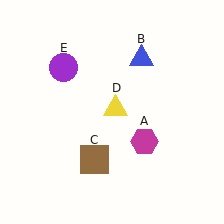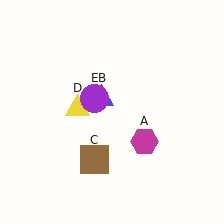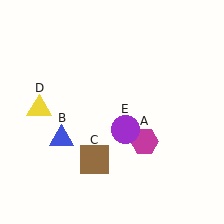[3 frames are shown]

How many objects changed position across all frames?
3 objects changed position: blue triangle (object B), yellow triangle (object D), purple circle (object E).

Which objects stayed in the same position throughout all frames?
Magenta hexagon (object A) and brown square (object C) remained stationary.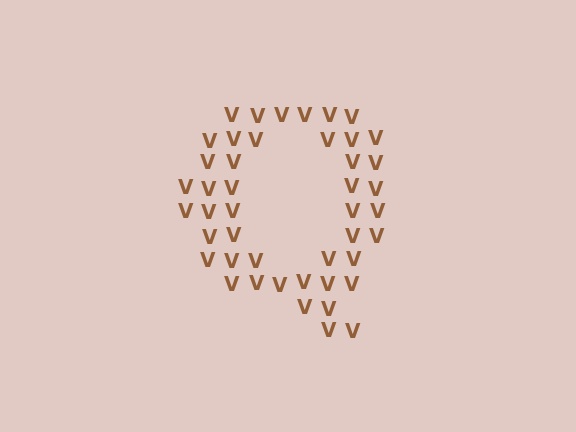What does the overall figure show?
The overall figure shows the letter Q.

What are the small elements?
The small elements are letter V's.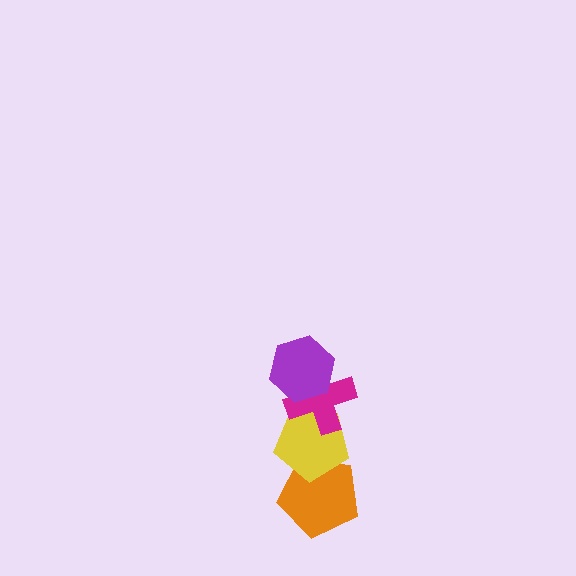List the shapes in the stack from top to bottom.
From top to bottom: the purple hexagon, the magenta cross, the yellow pentagon, the orange pentagon.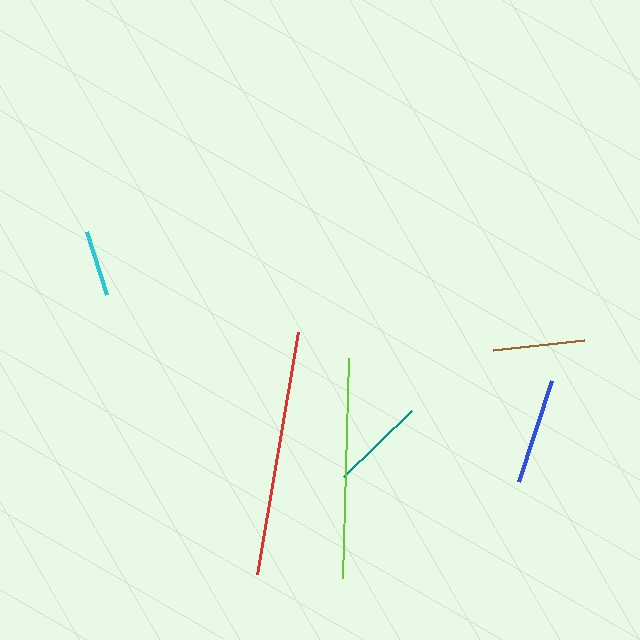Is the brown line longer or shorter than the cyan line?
The brown line is longer than the cyan line.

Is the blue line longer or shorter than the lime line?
The lime line is longer than the blue line.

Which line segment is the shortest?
The cyan line is the shortest at approximately 66 pixels.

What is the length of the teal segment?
The teal segment is approximately 95 pixels long.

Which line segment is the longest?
The red line is the longest at approximately 246 pixels.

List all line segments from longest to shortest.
From longest to shortest: red, lime, blue, teal, brown, cyan.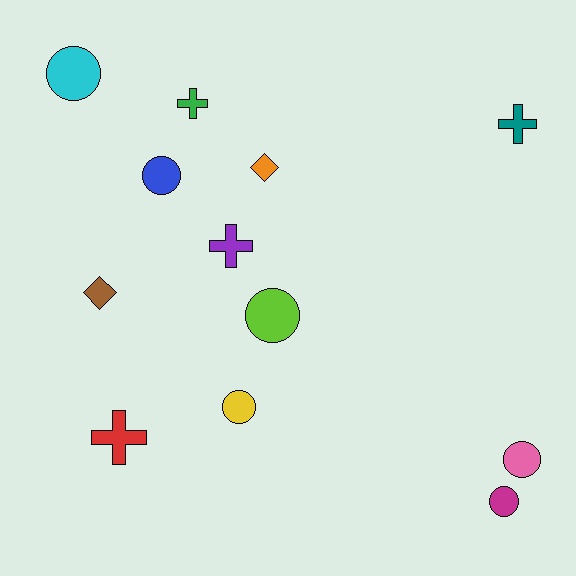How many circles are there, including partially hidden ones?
There are 6 circles.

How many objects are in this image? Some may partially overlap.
There are 12 objects.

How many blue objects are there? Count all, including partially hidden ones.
There is 1 blue object.